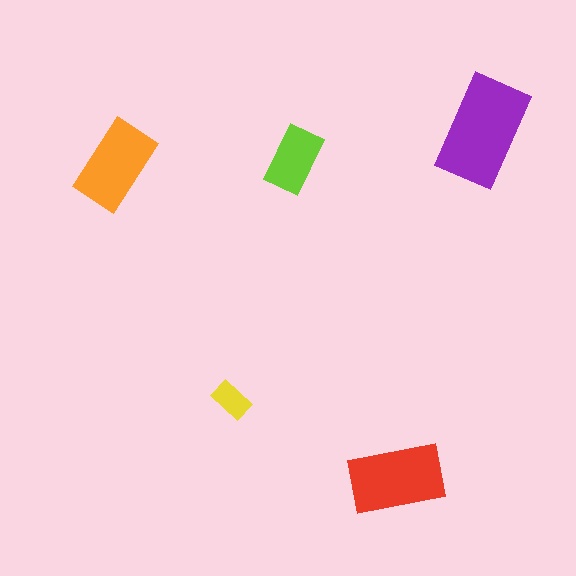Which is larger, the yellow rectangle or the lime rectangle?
The lime one.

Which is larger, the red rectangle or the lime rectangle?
The red one.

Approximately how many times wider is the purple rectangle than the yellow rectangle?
About 3 times wider.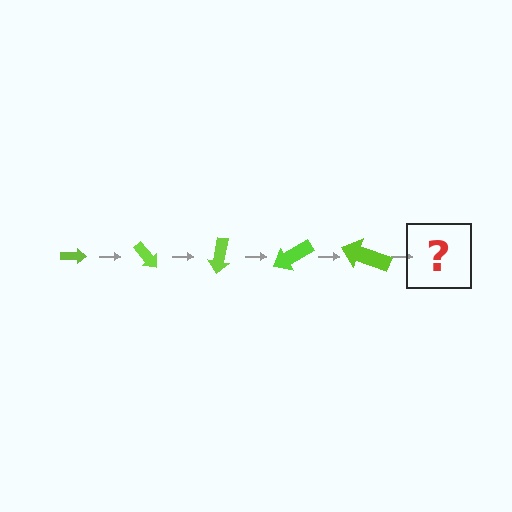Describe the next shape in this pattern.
It should be an arrow, larger than the previous one and rotated 250 degrees from the start.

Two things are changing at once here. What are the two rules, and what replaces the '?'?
The two rules are that the arrow grows larger each step and it rotates 50 degrees each step. The '?' should be an arrow, larger than the previous one and rotated 250 degrees from the start.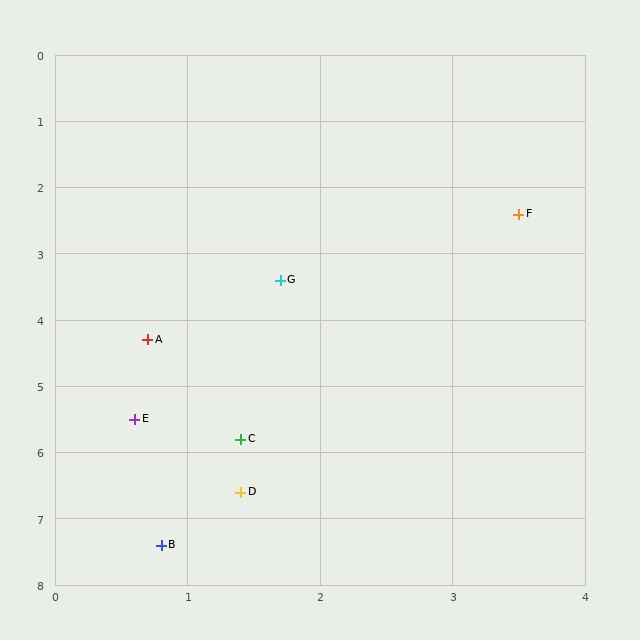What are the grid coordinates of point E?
Point E is at approximately (0.6, 5.5).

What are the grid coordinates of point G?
Point G is at approximately (1.7, 3.4).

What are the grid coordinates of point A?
Point A is at approximately (0.7, 4.3).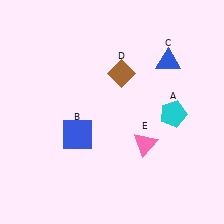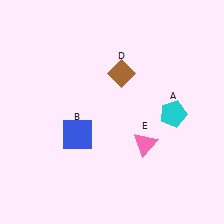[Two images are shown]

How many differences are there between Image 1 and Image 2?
There is 1 difference between the two images.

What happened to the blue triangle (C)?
The blue triangle (C) was removed in Image 2. It was in the top-right area of Image 1.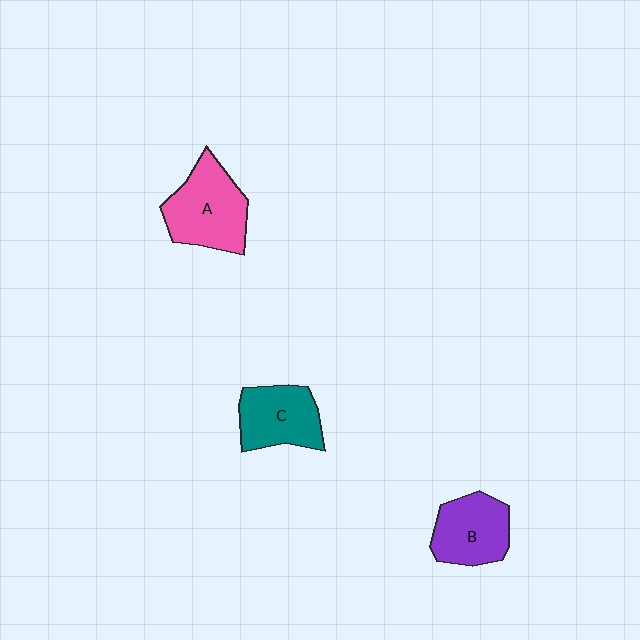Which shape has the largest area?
Shape A (pink).